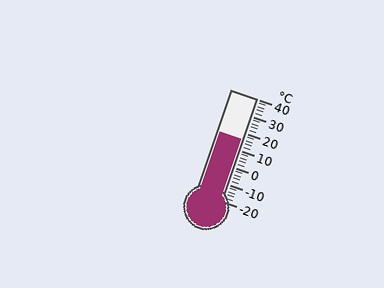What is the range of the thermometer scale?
The thermometer scale ranges from -20°C to 40°C.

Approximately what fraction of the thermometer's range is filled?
The thermometer is filled to approximately 60% of its range.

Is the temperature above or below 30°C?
The temperature is below 30°C.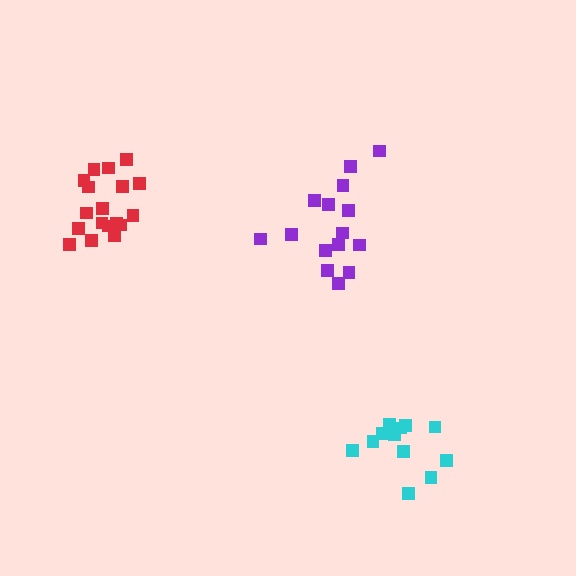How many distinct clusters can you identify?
There are 3 distinct clusters.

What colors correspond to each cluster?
The clusters are colored: cyan, purple, red.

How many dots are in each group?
Group 1: 12 dots, Group 2: 15 dots, Group 3: 18 dots (45 total).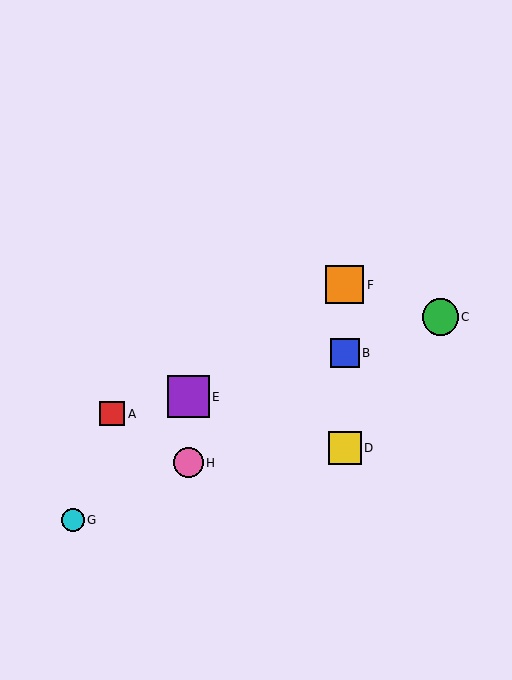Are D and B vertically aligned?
Yes, both are at x≈345.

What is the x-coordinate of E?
Object E is at x≈188.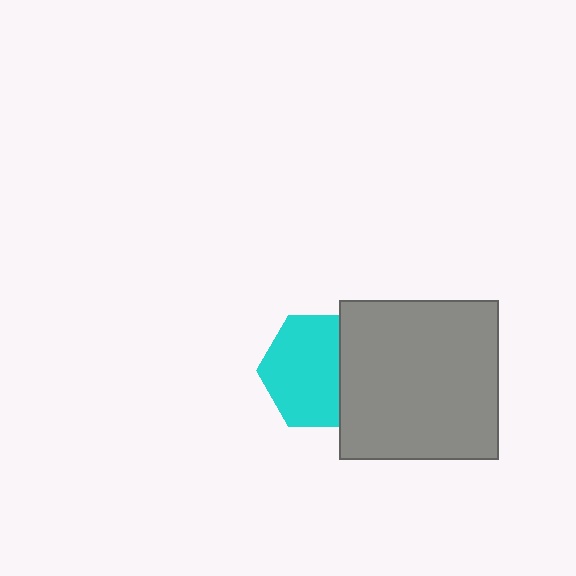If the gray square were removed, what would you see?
You would see the complete cyan hexagon.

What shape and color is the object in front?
The object in front is a gray square.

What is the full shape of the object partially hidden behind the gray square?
The partially hidden object is a cyan hexagon.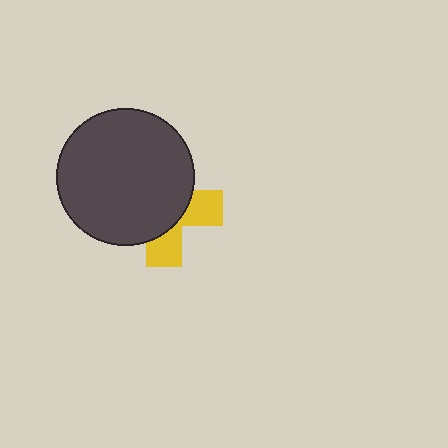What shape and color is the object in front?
The object in front is a dark gray circle.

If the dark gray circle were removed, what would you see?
You would see the complete yellow cross.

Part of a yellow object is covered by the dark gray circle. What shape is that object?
It is a cross.